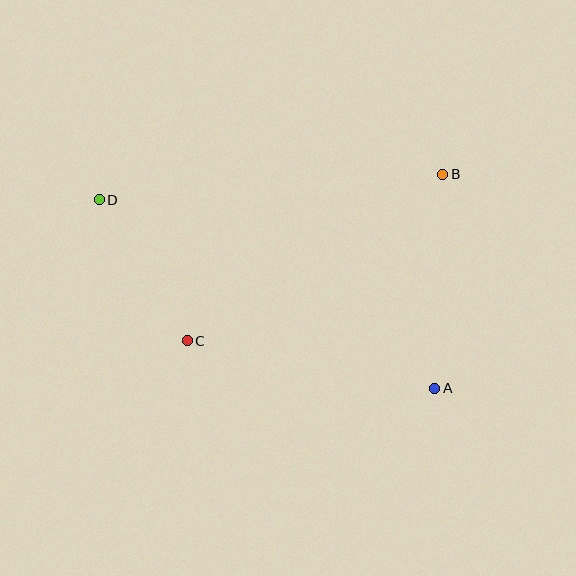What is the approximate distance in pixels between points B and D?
The distance between B and D is approximately 344 pixels.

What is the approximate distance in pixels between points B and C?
The distance between B and C is approximately 305 pixels.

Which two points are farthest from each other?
Points A and D are farthest from each other.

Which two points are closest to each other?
Points C and D are closest to each other.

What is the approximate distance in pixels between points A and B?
The distance between A and B is approximately 214 pixels.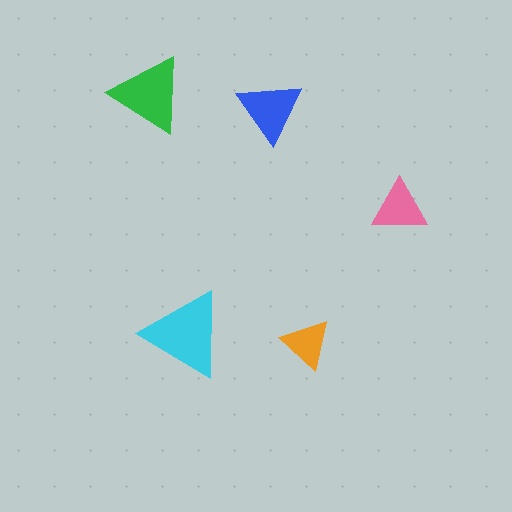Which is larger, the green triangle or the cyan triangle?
The cyan one.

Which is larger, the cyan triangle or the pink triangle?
The cyan one.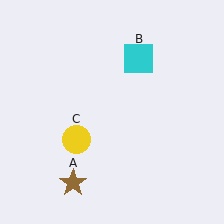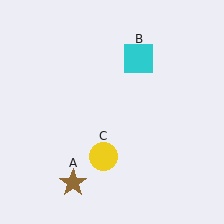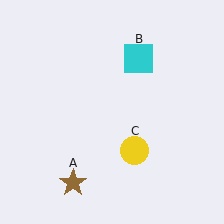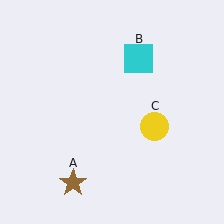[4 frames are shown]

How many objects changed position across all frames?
1 object changed position: yellow circle (object C).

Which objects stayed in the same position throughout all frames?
Brown star (object A) and cyan square (object B) remained stationary.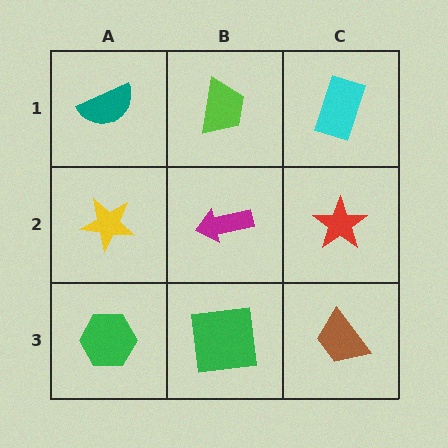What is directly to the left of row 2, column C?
A magenta arrow.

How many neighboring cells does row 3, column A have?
2.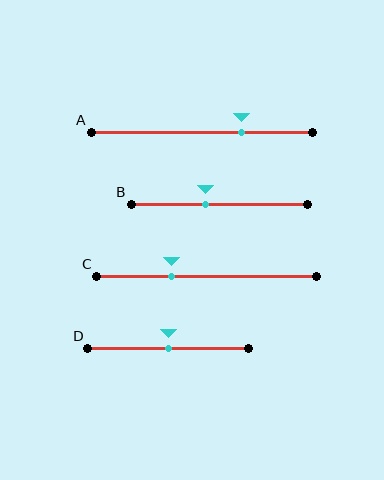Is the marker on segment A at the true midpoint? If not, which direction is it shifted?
No, the marker on segment A is shifted to the right by about 18% of the segment length.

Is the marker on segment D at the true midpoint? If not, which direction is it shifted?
Yes, the marker on segment D is at the true midpoint.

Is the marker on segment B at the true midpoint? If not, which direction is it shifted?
No, the marker on segment B is shifted to the left by about 8% of the segment length.